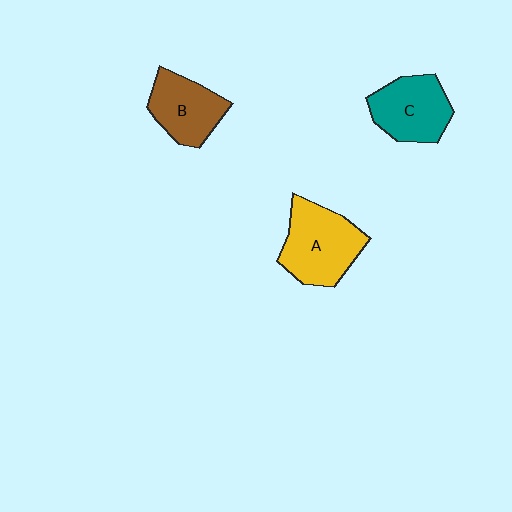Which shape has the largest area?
Shape A (yellow).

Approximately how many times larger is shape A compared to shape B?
Approximately 1.3 times.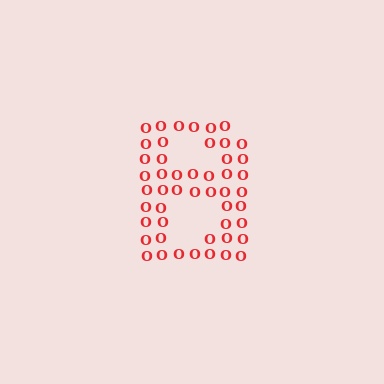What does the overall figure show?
The overall figure shows the letter B.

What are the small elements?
The small elements are letter O's.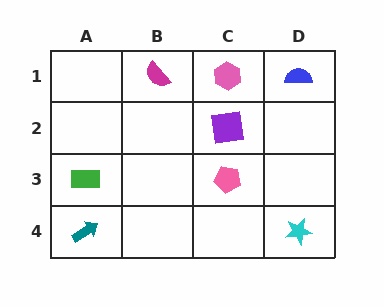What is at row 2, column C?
A purple square.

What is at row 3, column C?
A pink pentagon.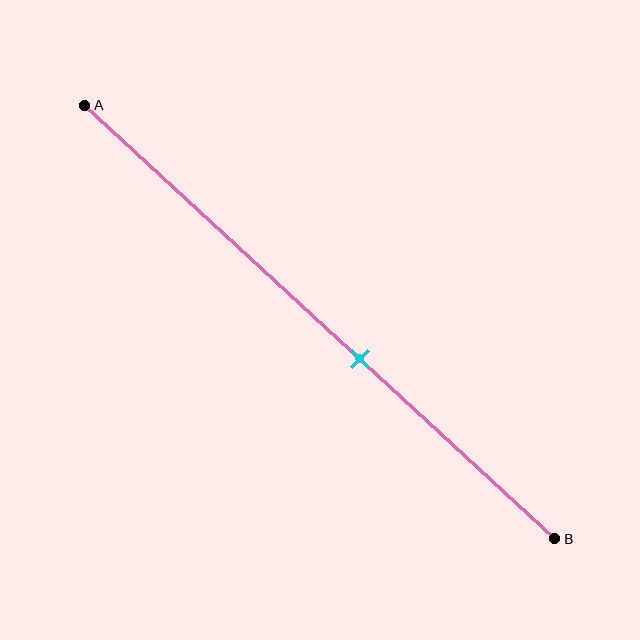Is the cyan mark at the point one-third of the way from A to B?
No, the mark is at about 60% from A, not at the 33% one-third point.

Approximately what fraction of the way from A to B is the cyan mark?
The cyan mark is approximately 60% of the way from A to B.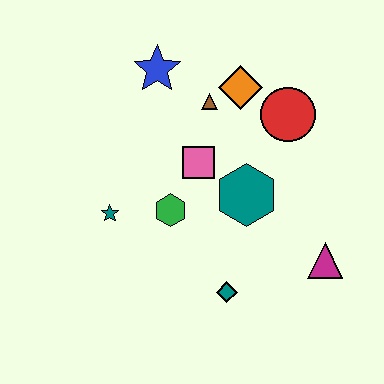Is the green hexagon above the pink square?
No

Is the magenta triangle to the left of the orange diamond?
No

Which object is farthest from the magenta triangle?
The blue star is farthest from the magenta triangle.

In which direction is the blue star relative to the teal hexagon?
The blue star is above the teal hexagon.